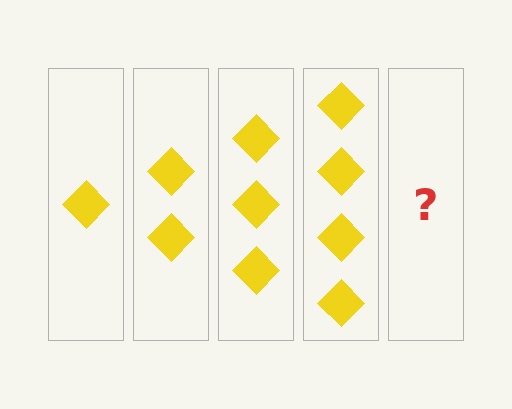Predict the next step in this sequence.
The next step is 5 diamonds.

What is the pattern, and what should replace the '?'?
The pattern is that each step adds one more diamond. The '?' should be 5 diamonds.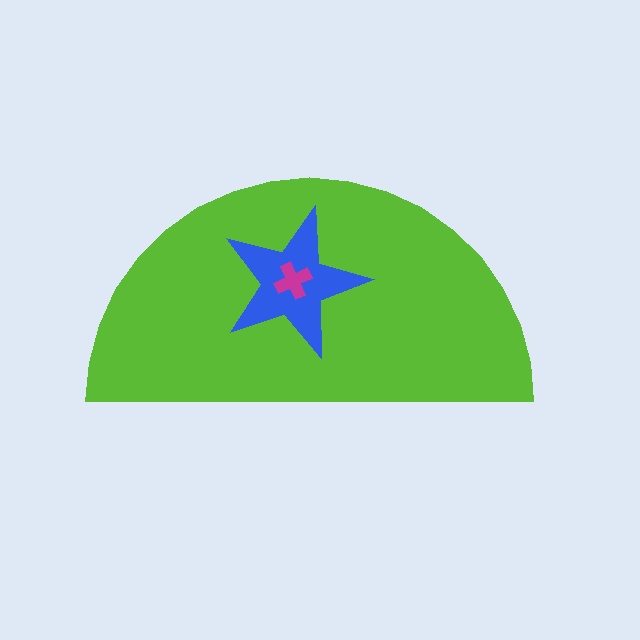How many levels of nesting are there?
3.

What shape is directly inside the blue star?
The magenta cross.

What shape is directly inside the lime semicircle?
The blue star.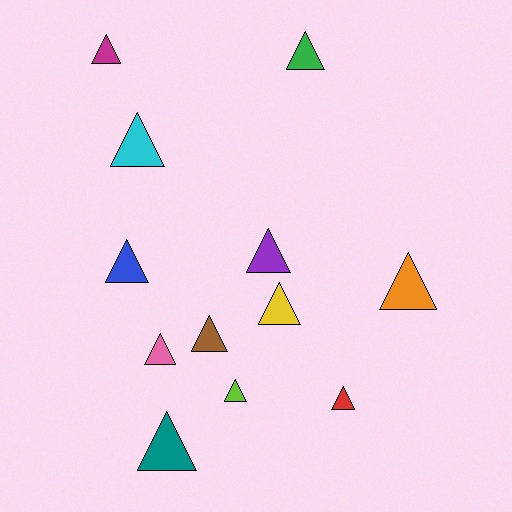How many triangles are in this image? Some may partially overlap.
There are 12 triangles.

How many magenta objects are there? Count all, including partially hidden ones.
There is 1 magenta object.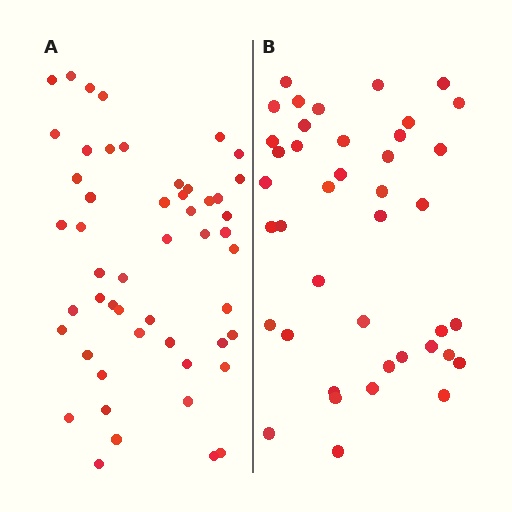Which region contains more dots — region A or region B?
Region A (the left region) has more dots.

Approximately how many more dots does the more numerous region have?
Region A has roughly 10 or so more dots than region B.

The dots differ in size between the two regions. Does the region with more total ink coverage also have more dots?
No. Region B has more total ink coverage because its dots are larger, but region A actually contains more individual dots. Total area can be misleading — the number of items is what matters here.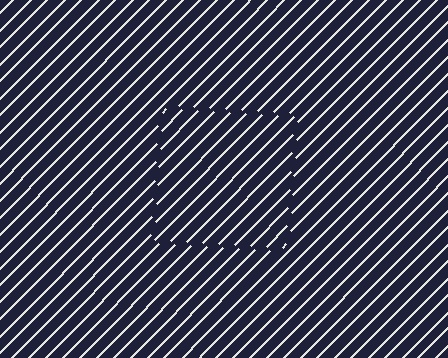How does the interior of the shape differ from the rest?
The interior of the shape contains the same grating, shifted by half a period — the contour is defined by the phase discontinuity where line-ends from the inner and outer gratings abut.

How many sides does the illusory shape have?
4 sides — the line-ends trace a square.